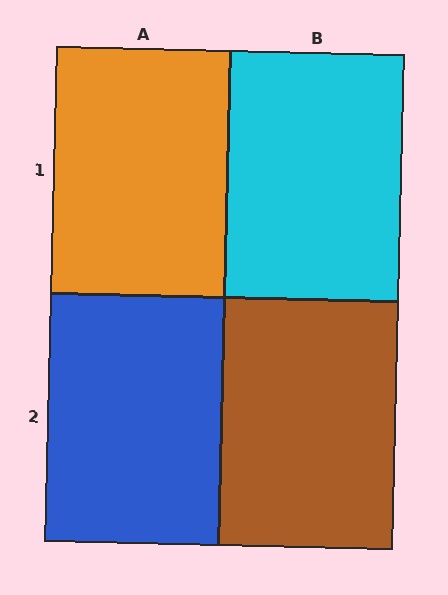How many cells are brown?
1 cell is brown.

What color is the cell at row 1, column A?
Orange.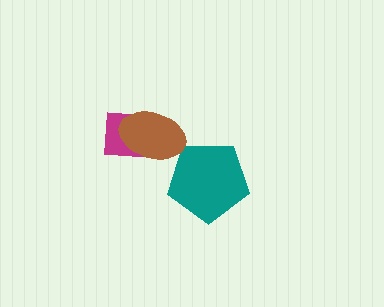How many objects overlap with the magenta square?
1 object overlaps with the magenta square.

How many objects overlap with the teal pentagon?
0 objects overlap with the teal pentagon.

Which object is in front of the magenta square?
The brown ellipse is in front of the magenta square.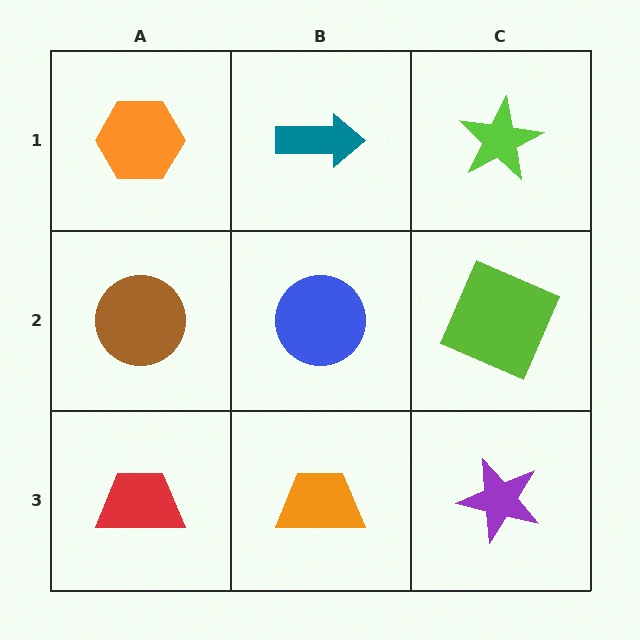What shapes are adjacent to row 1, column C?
A lime square (row 2, column C), a teal arrow (row 1, column B).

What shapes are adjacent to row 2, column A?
An orange hexagon (row 1, column A), a red trapezoid (row 3, column A), a blue circle (row 2, column B).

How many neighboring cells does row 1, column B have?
3.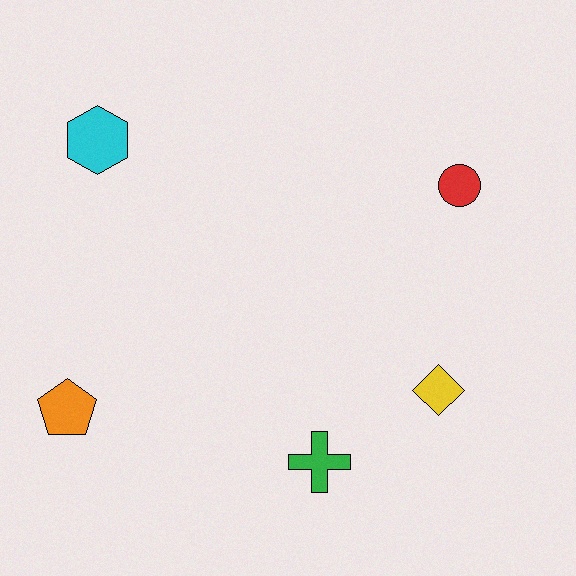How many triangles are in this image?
There are no triangles.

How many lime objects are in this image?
There are no lime objects.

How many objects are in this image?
There are 5 objects.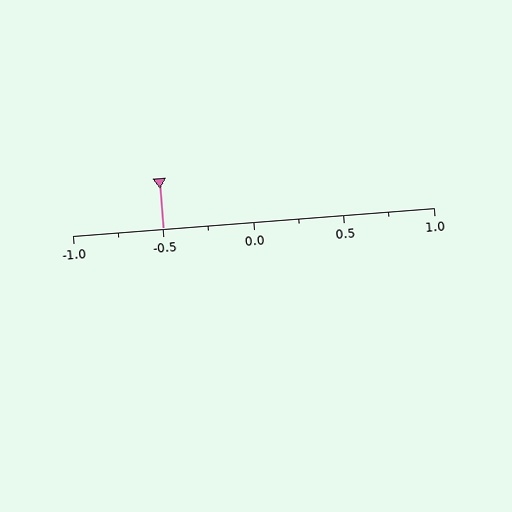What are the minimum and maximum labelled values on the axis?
The axis runs from -1.0 to 1.0.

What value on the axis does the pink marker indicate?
The marker indicates approximately -0.5.